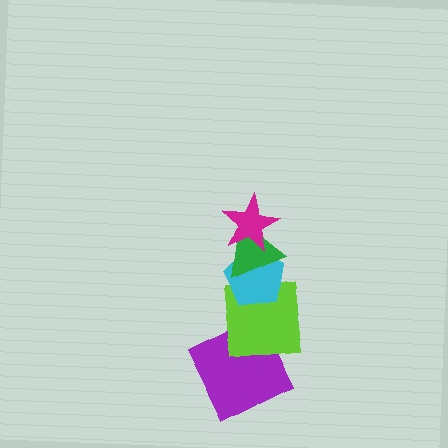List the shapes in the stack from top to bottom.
From top to bottom: the magenta star, the green triangle, the cyan pentagon, the lime square, the purple square.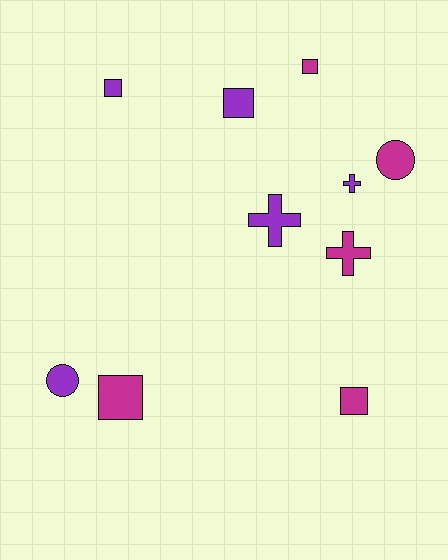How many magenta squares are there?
There are 3 magenta squares.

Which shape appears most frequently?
Square, with 5 objects.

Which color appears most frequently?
Magenta, with 5 objects.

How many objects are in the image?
There are 10 objects.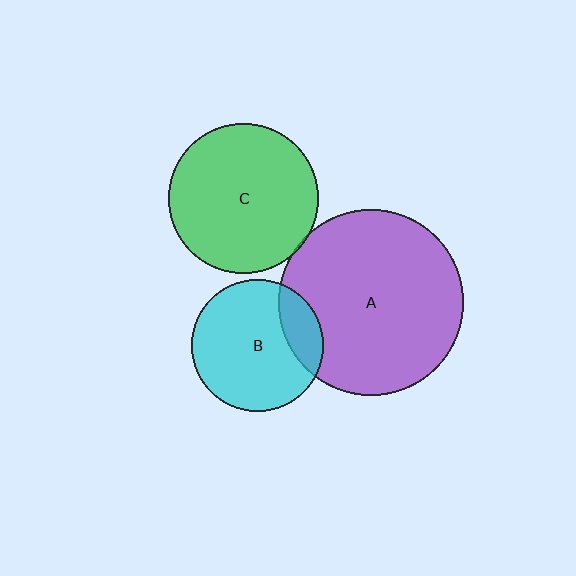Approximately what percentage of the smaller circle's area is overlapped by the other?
Approximately 5%.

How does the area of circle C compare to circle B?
Approximately 1.3 times.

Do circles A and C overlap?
Yes.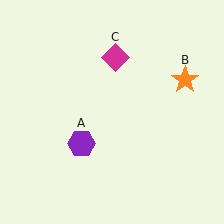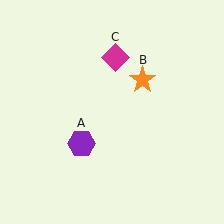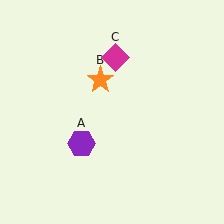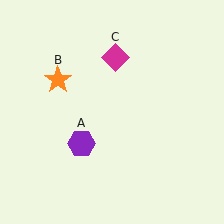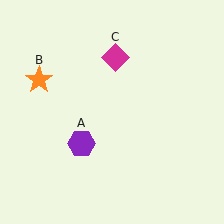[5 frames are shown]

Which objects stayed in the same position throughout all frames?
Purple hexagon (object A) and magenta diamond (object C) remained stationary.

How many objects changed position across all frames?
1 object changed position: orange star (object B).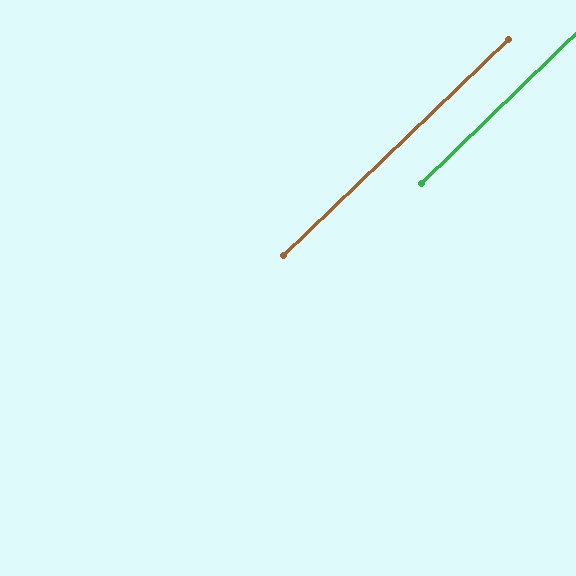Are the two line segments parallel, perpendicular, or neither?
Parallel — their directions differ by only 0.4°.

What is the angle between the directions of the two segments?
Approximately 0 degrees.